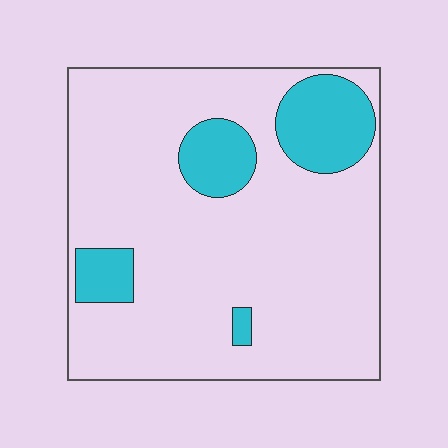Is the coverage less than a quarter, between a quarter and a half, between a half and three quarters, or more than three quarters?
Less than a quarter.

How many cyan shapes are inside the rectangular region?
4.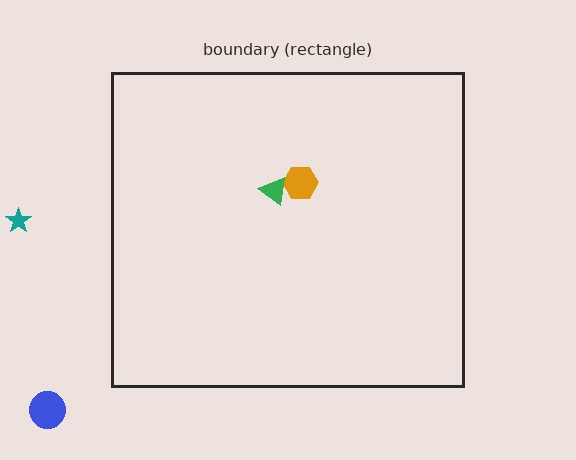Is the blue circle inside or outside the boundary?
Outside.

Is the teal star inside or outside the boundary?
Outside.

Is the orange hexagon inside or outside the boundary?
Inside.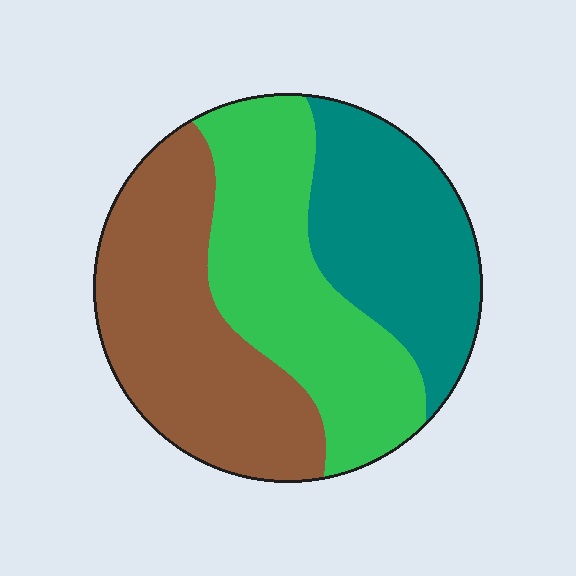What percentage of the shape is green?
Green takes up about one third (1/3) of the shape.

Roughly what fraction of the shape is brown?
Brown covers 37% of the shape.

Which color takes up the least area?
Teal, at roughly 30%.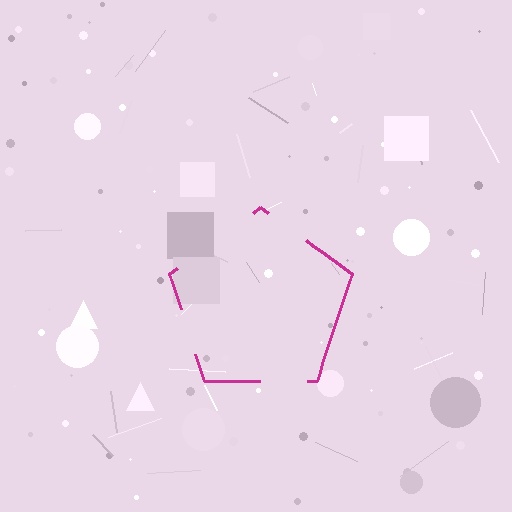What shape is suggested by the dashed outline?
The dashed outline suggests a pentagon.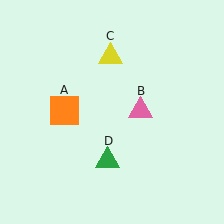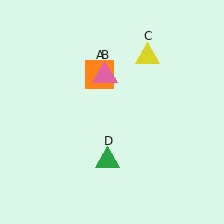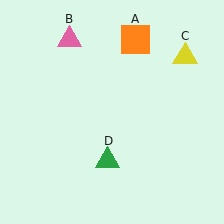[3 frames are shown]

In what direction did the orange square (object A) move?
The orange square (object A) moved up and to the right.